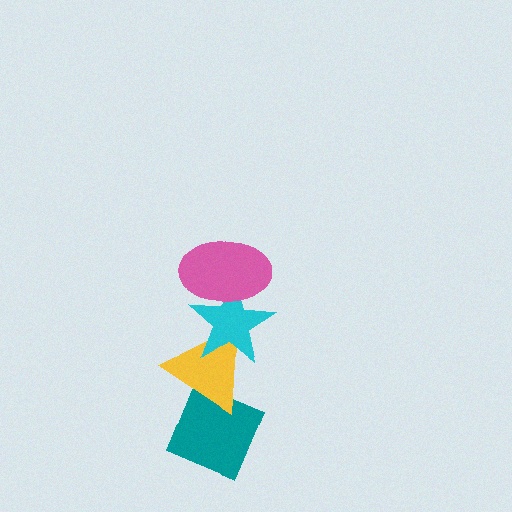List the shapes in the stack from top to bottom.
From top to bottom: the pink ellipse, the cyan star, the yellow triangle, the teal diamond.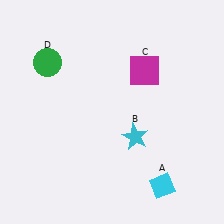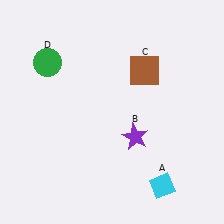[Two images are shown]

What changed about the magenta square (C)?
In Image 1, C is magenta. In Image 2, it changed to brown.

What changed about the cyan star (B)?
In Image 1, B is cyan. In Image 2, it changed to purple.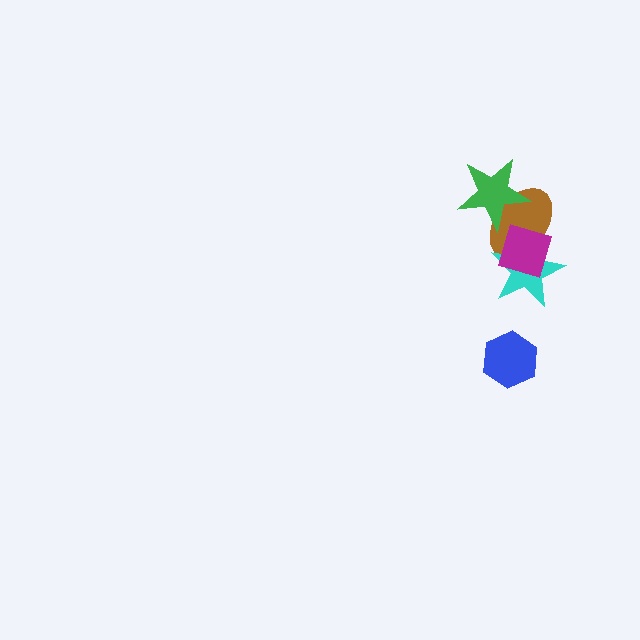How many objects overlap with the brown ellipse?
3 objects overlap with the brown ellipse.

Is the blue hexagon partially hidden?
No, no other shape covers it.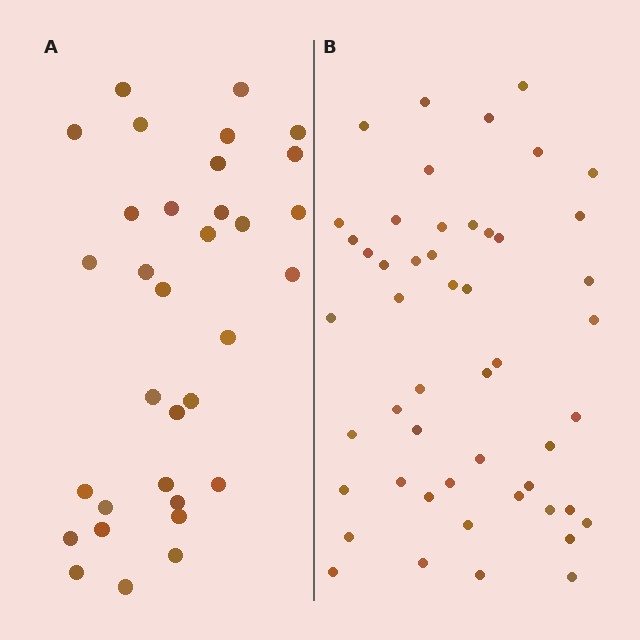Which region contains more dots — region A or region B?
Region B (the right region) has more dots.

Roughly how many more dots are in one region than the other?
Region B has approximately 15 more dots than region A.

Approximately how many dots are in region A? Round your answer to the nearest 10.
About 30 dots. (The exact count is 33, which rounds to 30.)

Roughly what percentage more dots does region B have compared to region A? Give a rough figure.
About 50% more.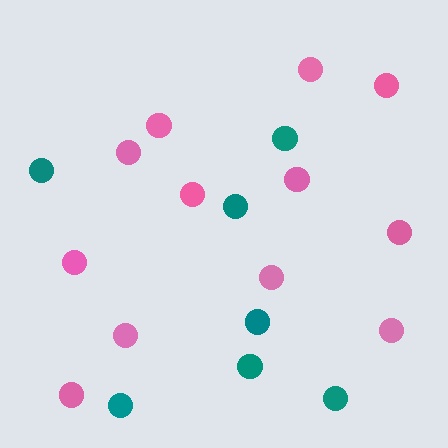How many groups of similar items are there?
There are 2 groups: one group of pink circles (12) and one group of teal circles (7).